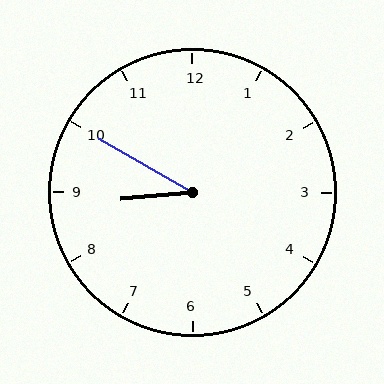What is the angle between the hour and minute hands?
Approximately 35 degrees.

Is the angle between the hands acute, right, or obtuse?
It is acute.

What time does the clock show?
8:50.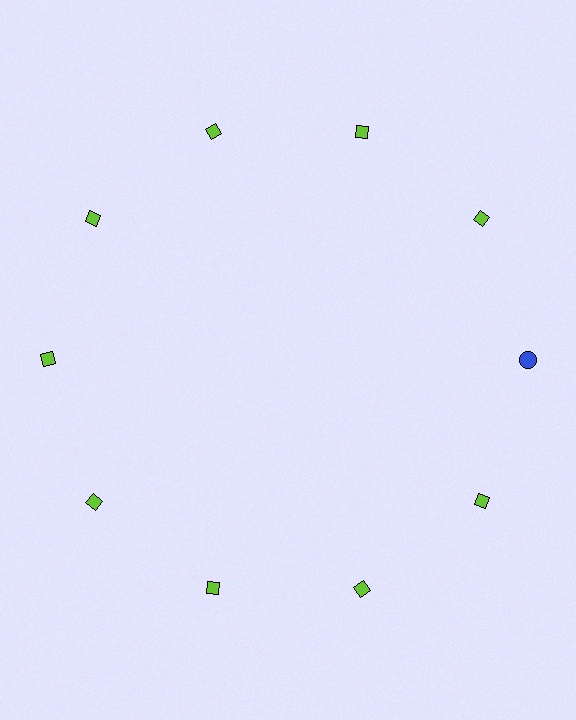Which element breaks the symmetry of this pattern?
The blue circle at roughly the 3 o'clock position breaks the symmetry. All other shapes are lime diamonds.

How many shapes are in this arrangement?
There are 10 shapes arranged in a ring pattern.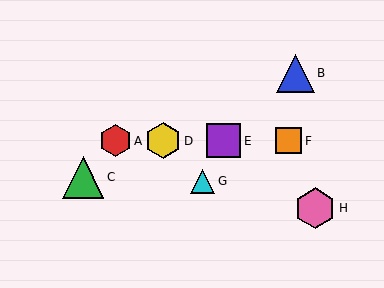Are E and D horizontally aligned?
Yes, both are at y≈141.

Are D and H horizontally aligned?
No, D is at y≈141 and H is at y≈208.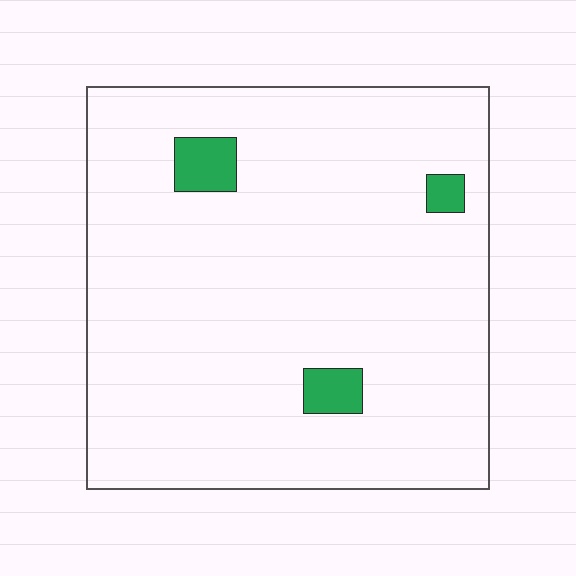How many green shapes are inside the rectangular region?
3.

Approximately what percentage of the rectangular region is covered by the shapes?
Approximately 5%.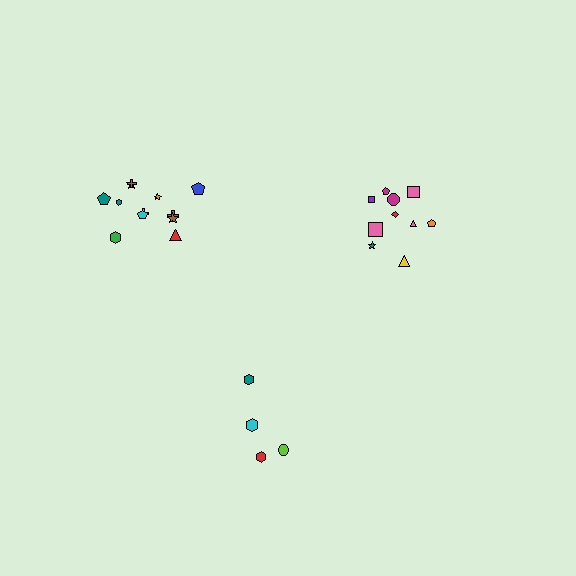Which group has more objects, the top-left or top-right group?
The top-left group.